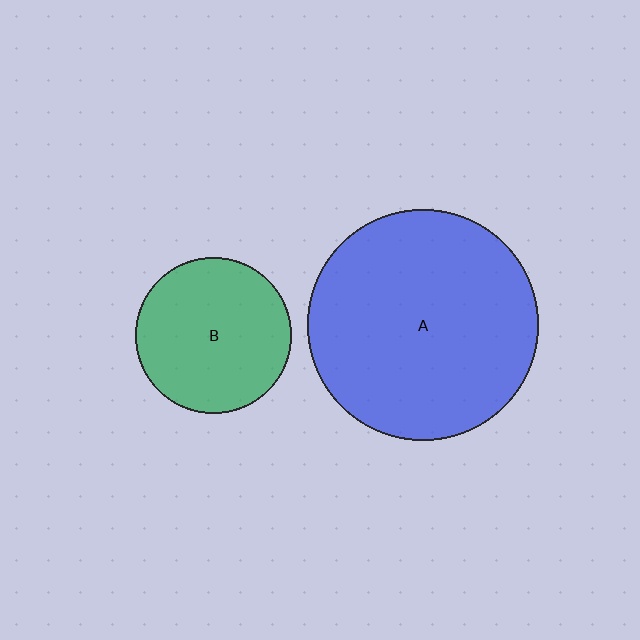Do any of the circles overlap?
No, none of the circles overlap.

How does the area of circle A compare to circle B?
Approximately 2.2 times.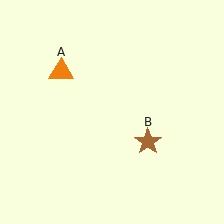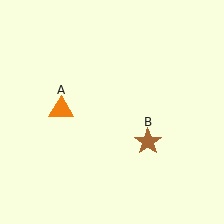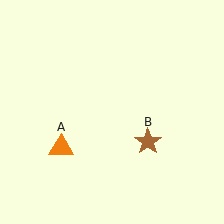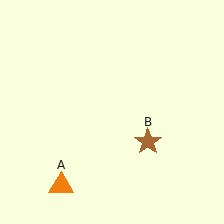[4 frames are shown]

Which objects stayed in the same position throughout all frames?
Brown star (object B) remained stationary.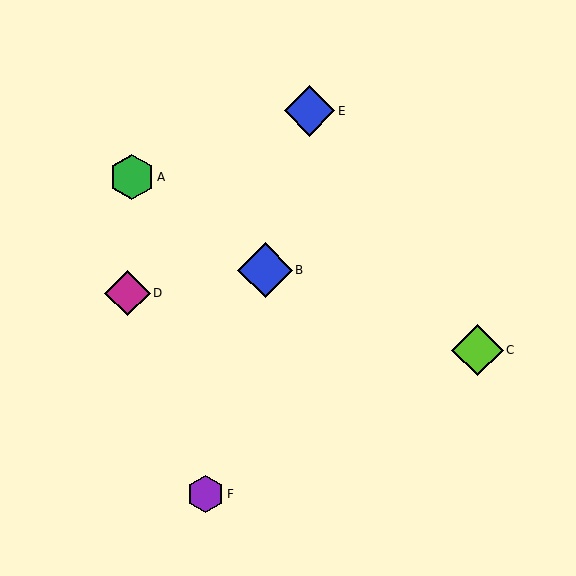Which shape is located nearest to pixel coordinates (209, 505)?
The purple hexagon (labeled F) at (205, 494) is nearest to that location.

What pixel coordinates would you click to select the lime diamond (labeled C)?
Click at (478, 350) to select the lime diamond C.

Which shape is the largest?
The blue diamond (labeled B) is the largest.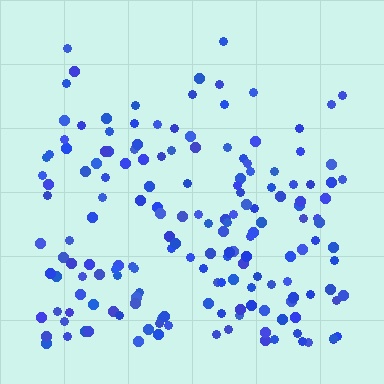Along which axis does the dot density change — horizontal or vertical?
Vertical.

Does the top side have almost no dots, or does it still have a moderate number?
Still a moderate number, just noticeably fewer than the bottom.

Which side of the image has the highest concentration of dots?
The bottom.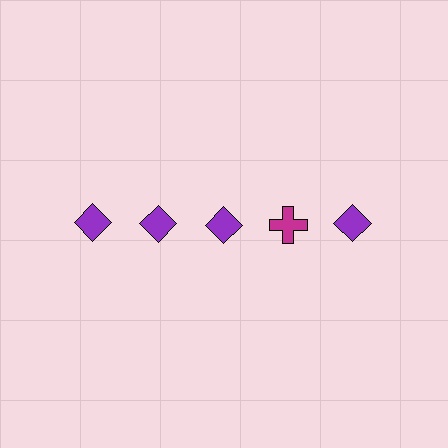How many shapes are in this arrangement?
There are 5 shapes arranged in a grid pattern.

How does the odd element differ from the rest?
It differs in both color (magenta instead of purple) and shape (cross instead of diamond).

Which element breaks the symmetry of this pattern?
The magenta cross in the top row, second from right column breaks the symmetry. All other shapes are purple diamonds.